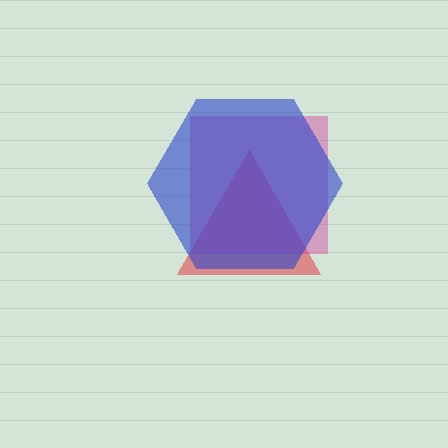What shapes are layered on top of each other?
The layered shapes are: a red triangle, a magenta square, a blue hexagon.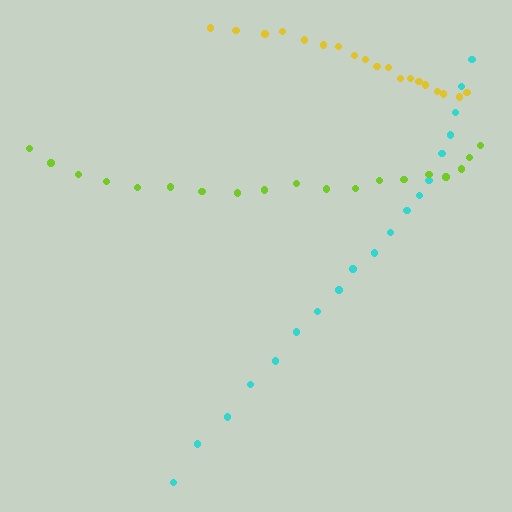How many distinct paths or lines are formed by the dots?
There are 3 distinct paths.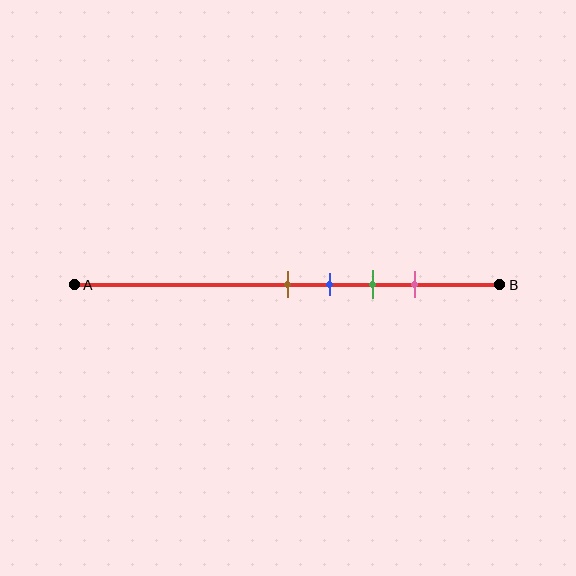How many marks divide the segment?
There are 4 marks dividing the segment.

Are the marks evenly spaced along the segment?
Yes, the marks are approximately evenly spaced.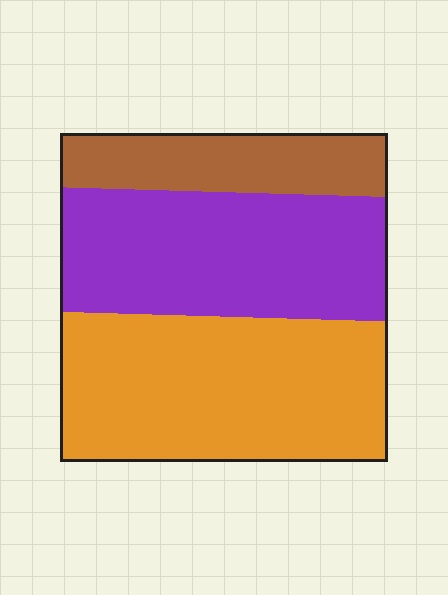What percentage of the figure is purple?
Purple takes up about three eighths (3/8) of the figure.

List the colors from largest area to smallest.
From largest to smallest: orange, purple, brown.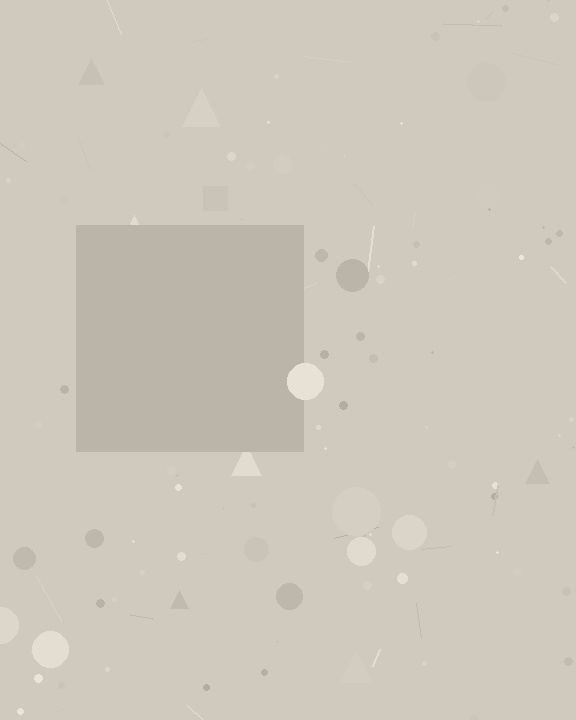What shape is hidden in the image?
A square is hidden in the image.